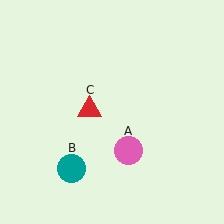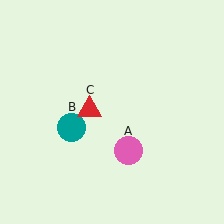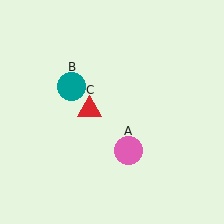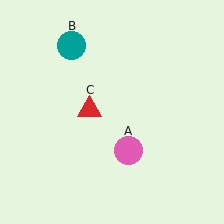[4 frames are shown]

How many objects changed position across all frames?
1 object changed position: teal circle (object B).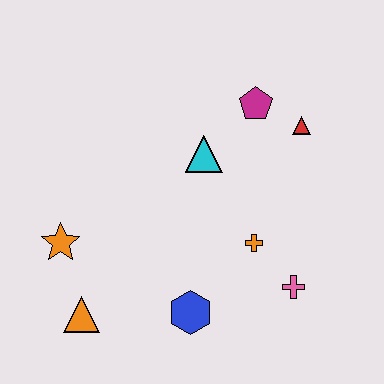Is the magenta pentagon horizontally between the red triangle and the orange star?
Yes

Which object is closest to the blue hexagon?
The orange cross is closest to the blue hexagon.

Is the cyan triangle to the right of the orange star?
Yes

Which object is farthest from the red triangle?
The orange triangle is farthest from the red triangle.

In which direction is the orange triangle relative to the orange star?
The orange triangle is below the orange star.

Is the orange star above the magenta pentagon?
No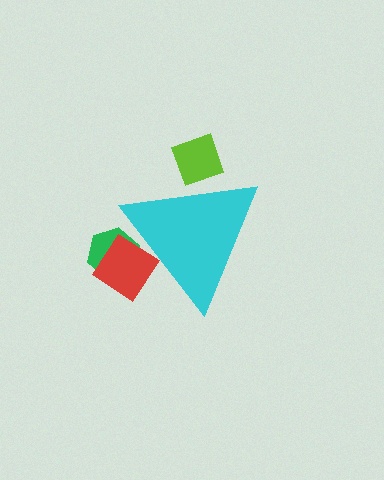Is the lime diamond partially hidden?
Yes, the lime diamond is partially hidden behind the cyan triangle.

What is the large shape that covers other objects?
A cyan triangle.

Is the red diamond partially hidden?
Yes, the red diamond is partially hidden behind the cyan triangle.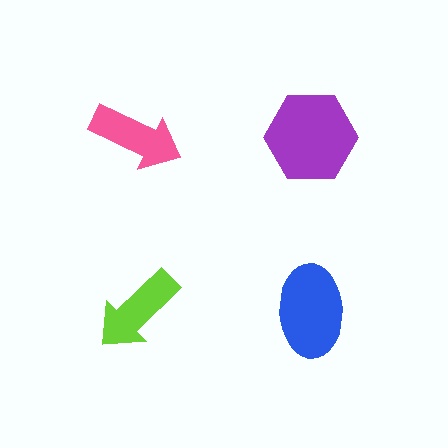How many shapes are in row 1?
2 shapes.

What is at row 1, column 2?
A purple hexagon.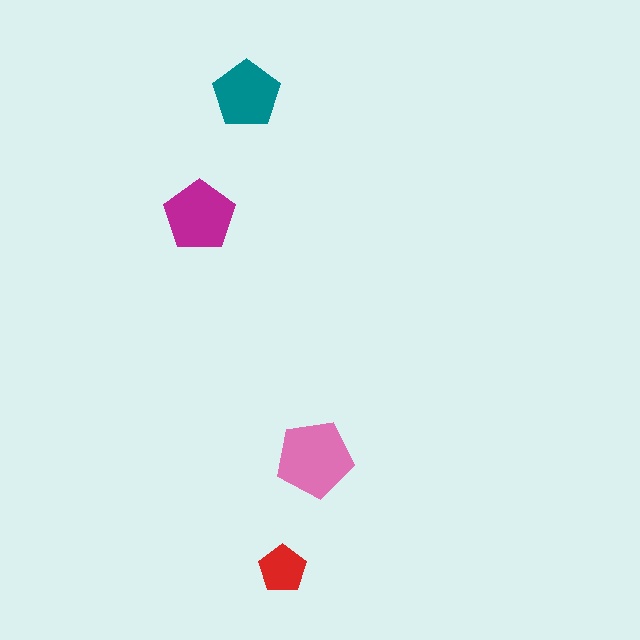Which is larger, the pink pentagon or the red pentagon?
The pink one.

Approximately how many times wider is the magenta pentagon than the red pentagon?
About 1.5 times wider.